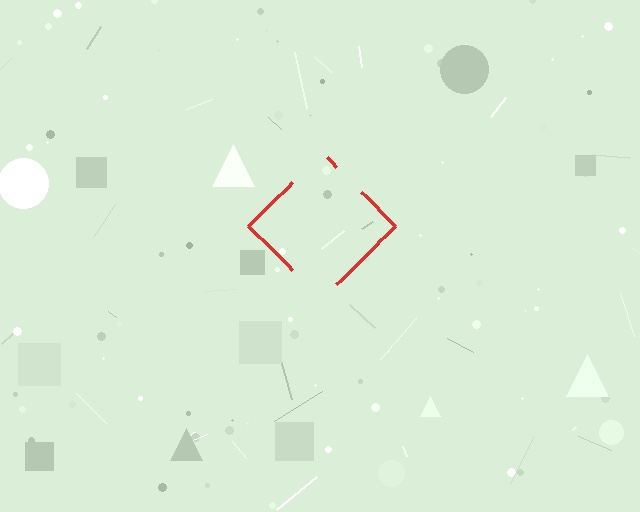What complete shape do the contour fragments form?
The contour fragments form a diamond.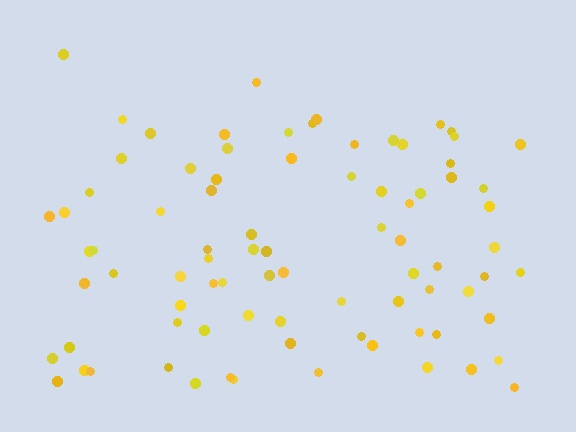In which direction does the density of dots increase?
From top to bottom, with the bottom side densest.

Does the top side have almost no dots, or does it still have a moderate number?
Still a moderate number, just noticeably fewer than the bottom.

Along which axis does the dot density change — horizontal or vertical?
Vertical.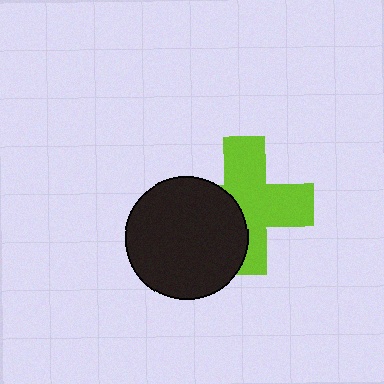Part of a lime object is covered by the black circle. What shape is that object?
It is a cross.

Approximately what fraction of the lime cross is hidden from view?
Roughly 37% of the lime cross is hidden behind the black circle.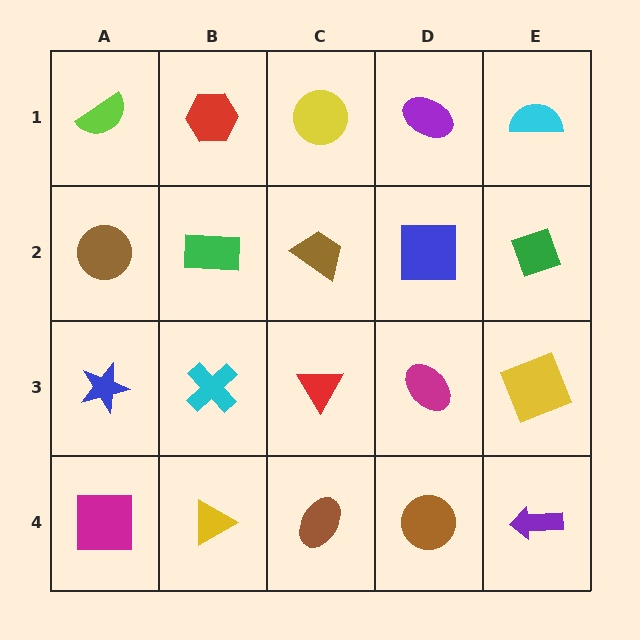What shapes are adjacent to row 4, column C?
A red triangle (row 3, column C), a yellow triangle (row 4, column B), a brown circle (row 4, column D).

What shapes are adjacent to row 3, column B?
A green rectangle (row 2, column B), a yellow triangle (row 4, column B), a blue star (row 3, column A), a red triangle (row 3, column C).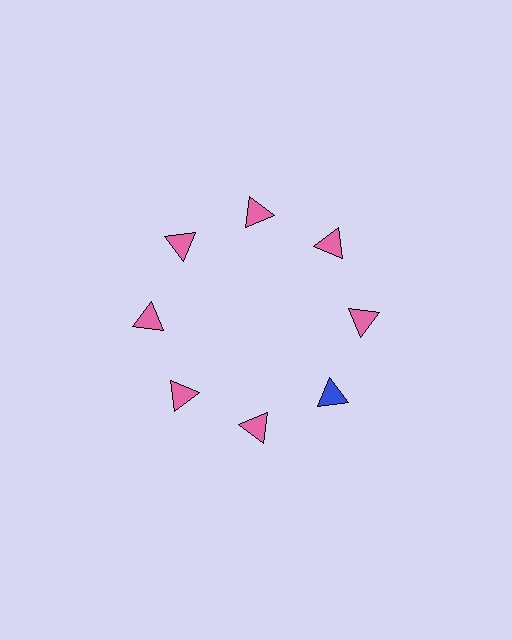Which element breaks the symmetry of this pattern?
The blue triangle at roughly the 4 o'clock position breaks the symmetry. All other shapes are pink triangles.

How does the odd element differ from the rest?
It has a different color: blue instead of pink.